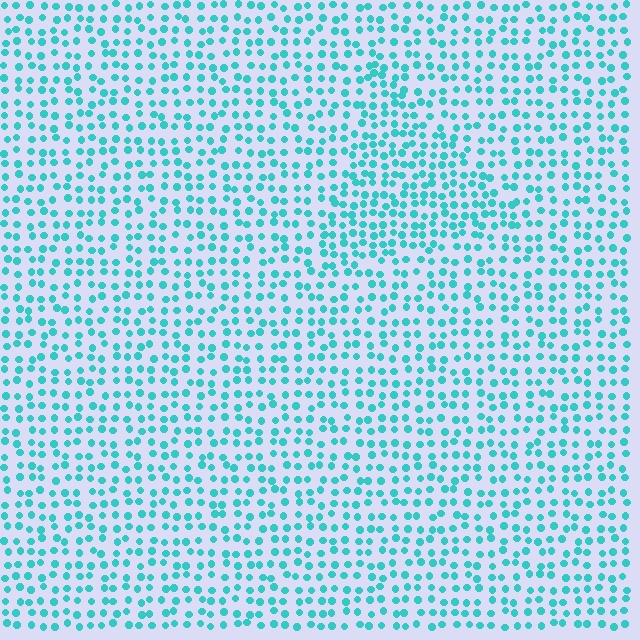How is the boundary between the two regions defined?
The boundary is defined by a change in element density (approximately 1.5x ratio). All elements are the same color, size, and shape.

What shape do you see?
I see a triangle.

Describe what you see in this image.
The image contains small cyan elements arranged at two different densities. A triangle-shaped region is visible where the elements are more densely packed than the surrounding area.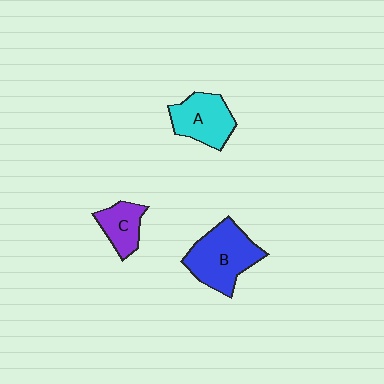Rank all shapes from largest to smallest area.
From largest to smallest: B (blue), A (cyan), C (purple).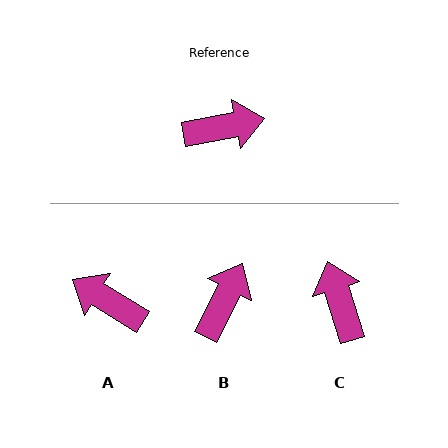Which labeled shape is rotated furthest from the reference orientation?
A, about 138 degrees away.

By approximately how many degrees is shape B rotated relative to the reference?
Approximately 53 degrees counter-clockwise.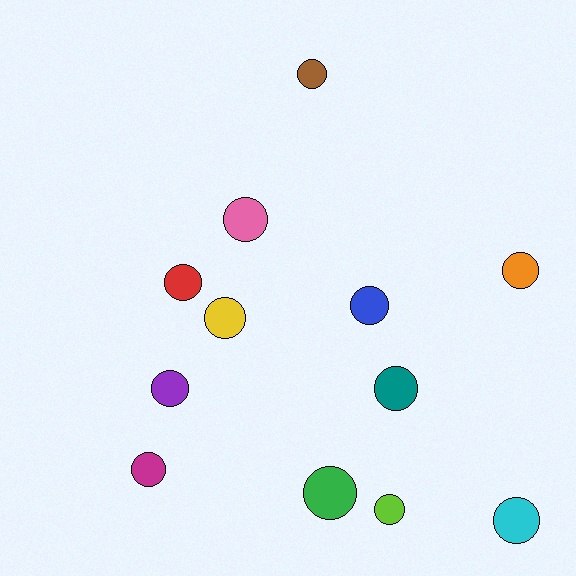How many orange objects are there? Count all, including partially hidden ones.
There is 1 orange object.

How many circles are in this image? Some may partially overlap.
There are 12 circles.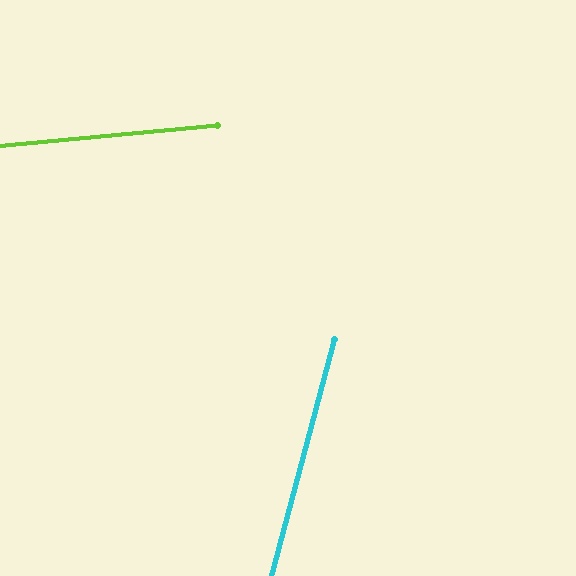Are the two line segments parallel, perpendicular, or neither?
Neither parallel nor perpendicular — they differ by about 70°.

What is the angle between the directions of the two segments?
Approximately 70 degrees.